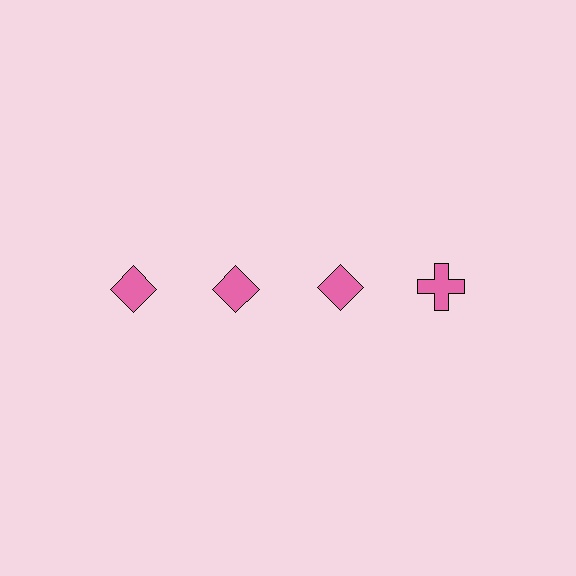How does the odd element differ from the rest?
It has a different shape: cross instead of diamond.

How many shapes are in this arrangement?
There are 4 shapes arranged in a grid pattern.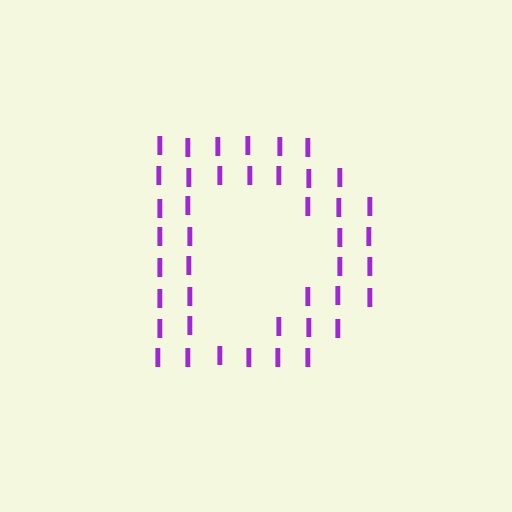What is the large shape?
The large shape is the letter D.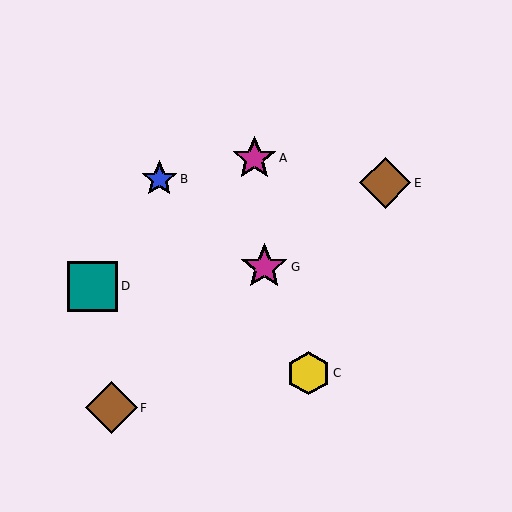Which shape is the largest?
The brown diamond (labeled F) is the largest.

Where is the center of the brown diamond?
The center of the brown diamond is at (385, 183).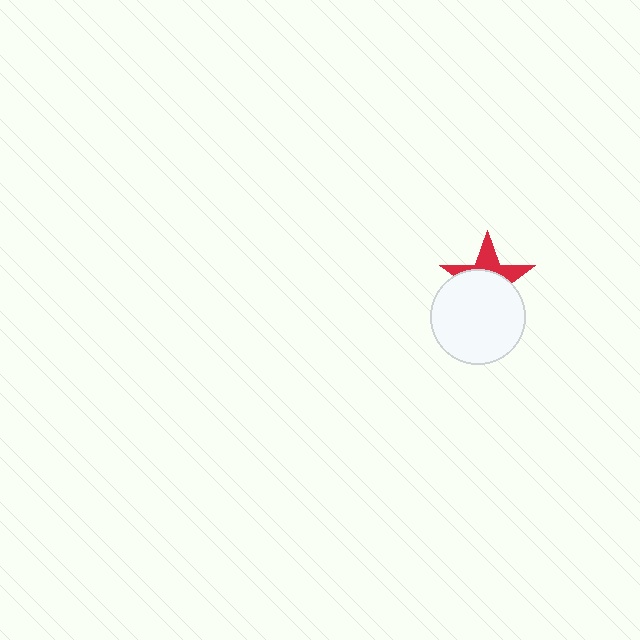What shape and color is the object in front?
The object in front is a white circle.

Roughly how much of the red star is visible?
A small part of it is visible (roughly 38%).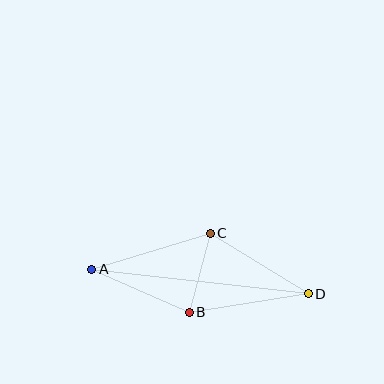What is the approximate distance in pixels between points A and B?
The distance between A and B is approximately 107 pixels.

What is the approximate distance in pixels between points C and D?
The distance between C and D is approximately 116 pixels.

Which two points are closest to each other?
Points B and C are closest to each other.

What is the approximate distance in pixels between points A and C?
The distance between A and C is approximately 124 pixels.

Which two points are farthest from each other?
Points A and D are farthest from each other.